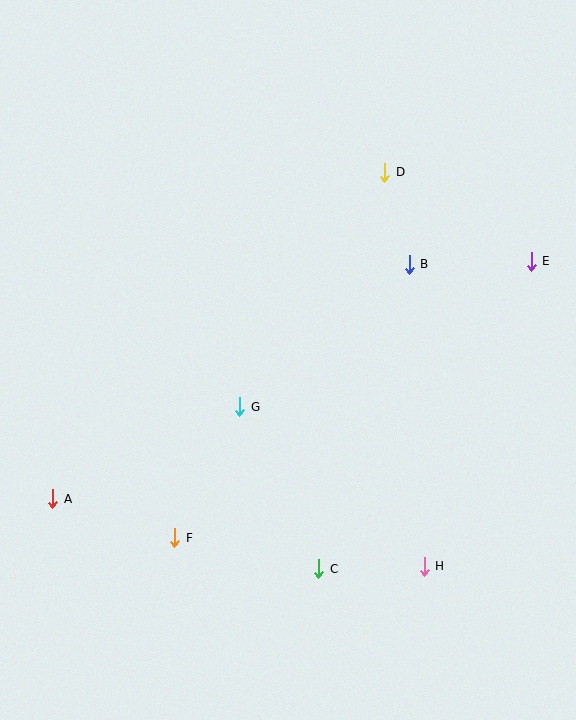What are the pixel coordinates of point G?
Point G is at (240, 407).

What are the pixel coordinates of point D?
Point D is at (385, 172).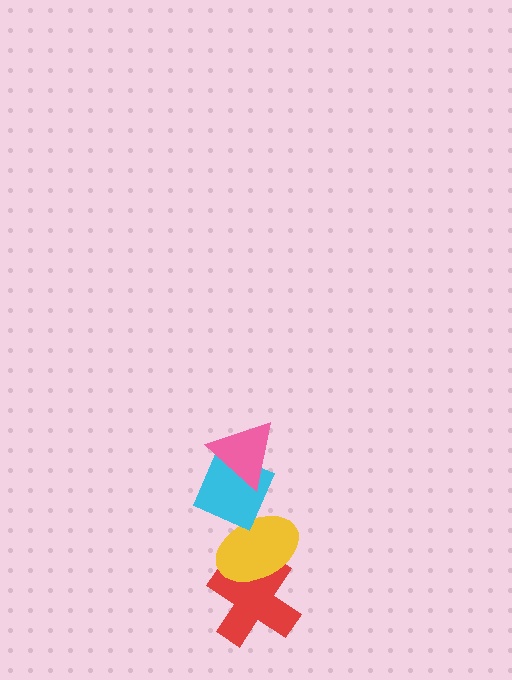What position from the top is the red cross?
The red cross is 4th from the top.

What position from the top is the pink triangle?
The pink triangle is 1st from the top.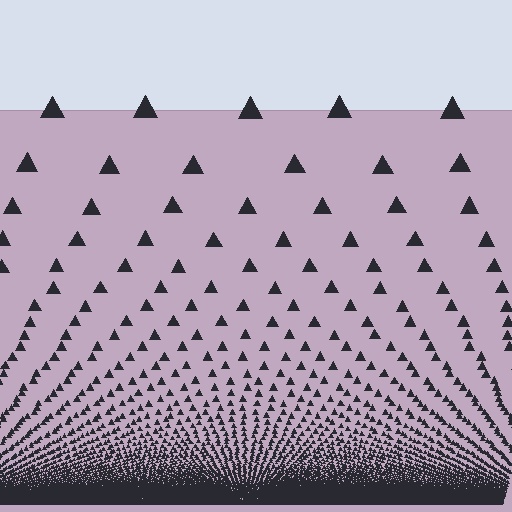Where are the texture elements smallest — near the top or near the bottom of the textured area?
Near the bottom.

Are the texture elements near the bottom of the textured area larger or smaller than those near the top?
Smaller. The gradient is inverted — elements near the bottom are smaller and denser.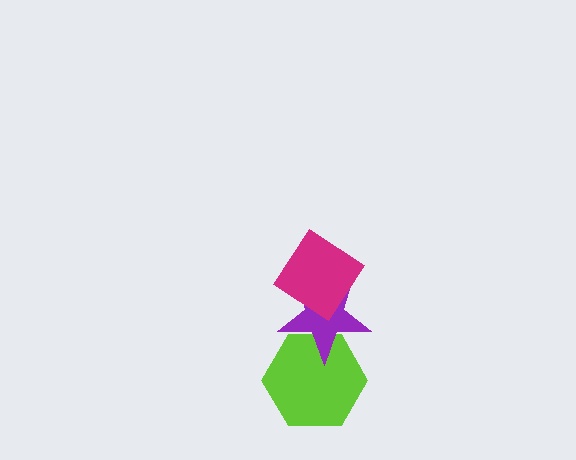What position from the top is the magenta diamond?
The magenta diamond is 1st from the top.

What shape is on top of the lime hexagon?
The purple star is on top of the lime hexagon.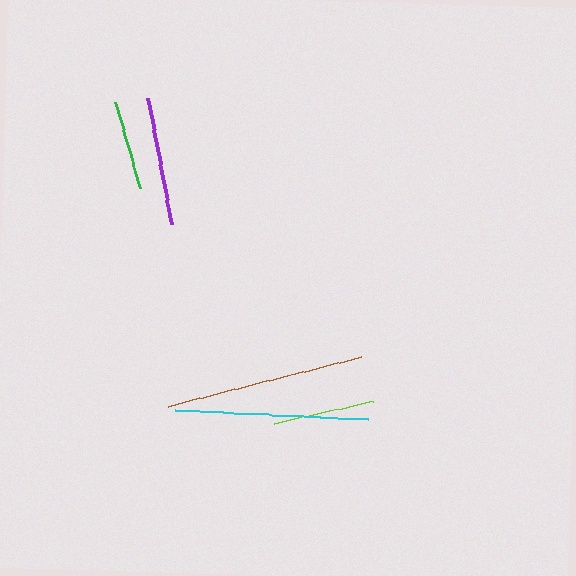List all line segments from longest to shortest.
From longest to shortest: brown, cyan, purple, lime, green.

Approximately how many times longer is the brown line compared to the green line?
The brown line is approximately 2.2 times the length of the green line.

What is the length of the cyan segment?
The cyan segment is approximately 193 pixels long.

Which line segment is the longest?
The brown line is the longest at approximately 200 pixels.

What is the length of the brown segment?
The brown segment is approximately 200 pixels long.